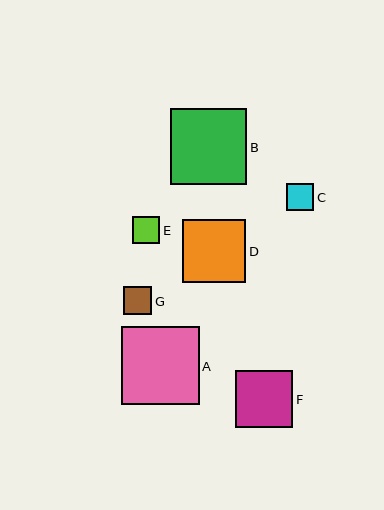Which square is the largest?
Square A is the largest with a size of approximately 78 pixels.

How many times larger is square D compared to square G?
Square D is approximately 2.2 times the size of square G.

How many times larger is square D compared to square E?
Square D is approximately 2.4 times the size of square E.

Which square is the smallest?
Square E is the smallest with a size of approximately 27 pixels.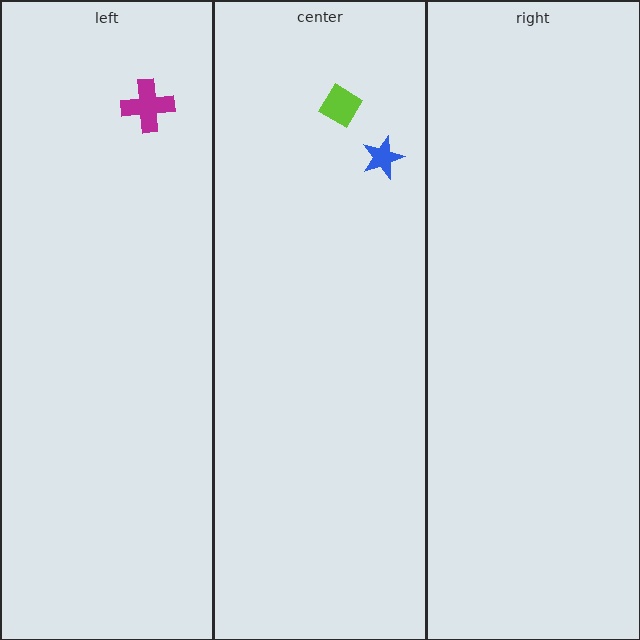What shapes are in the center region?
The lime diamond, the blue star.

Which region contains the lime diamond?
The center region.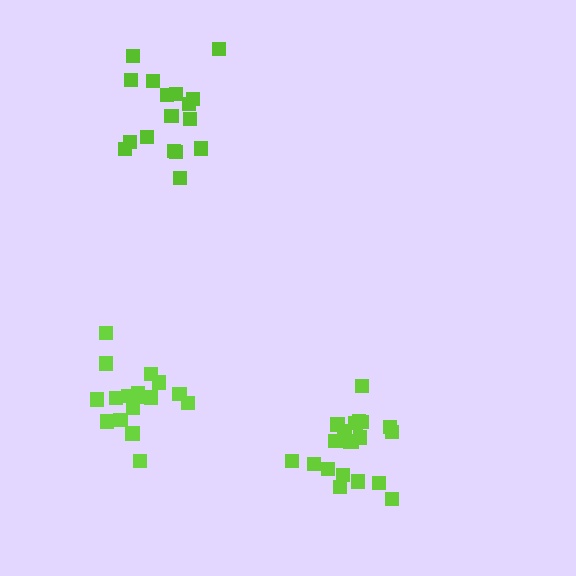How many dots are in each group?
Group 1: 17 dots, Group 2: 17 dots, Group 3: 20 dots (54 total).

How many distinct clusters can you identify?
There are 3 distinct clusters.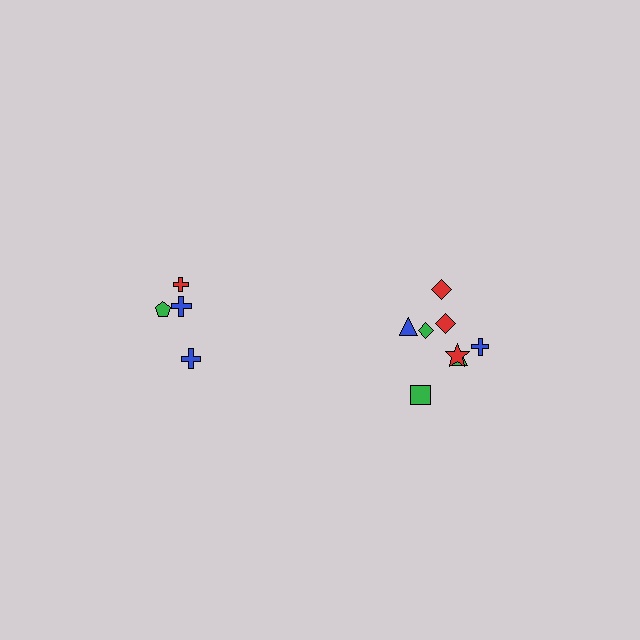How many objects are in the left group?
There are 4 objects.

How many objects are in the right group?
There are 8 objects.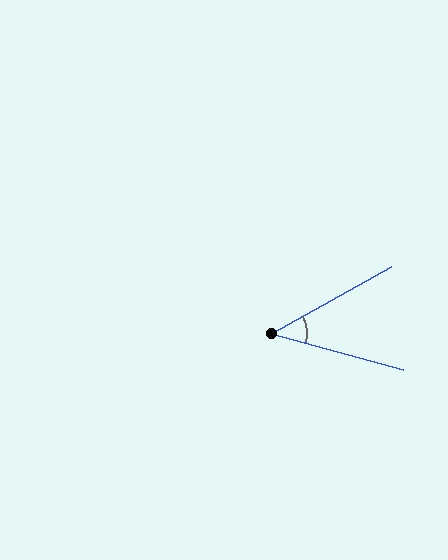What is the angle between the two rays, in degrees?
Approximately 44 degrees.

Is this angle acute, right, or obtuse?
It is acute.